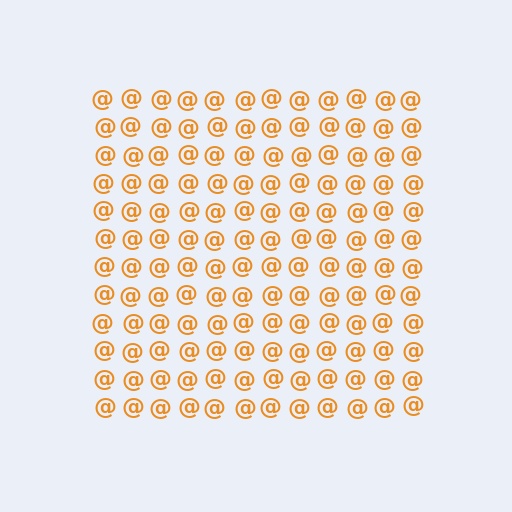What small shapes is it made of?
It is made of small at signs.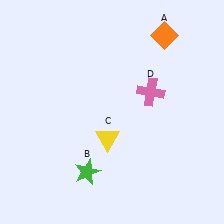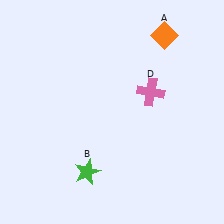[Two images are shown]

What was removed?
The yellow triangle (C) was removed in Image 2.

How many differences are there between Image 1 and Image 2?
There is 1 difference between the two images.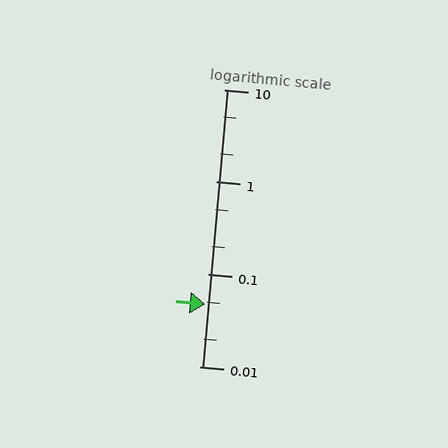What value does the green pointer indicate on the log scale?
The pointer indicates approximately 0.047.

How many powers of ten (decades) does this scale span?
The scale spans 3 decades, from 0.01 to 10.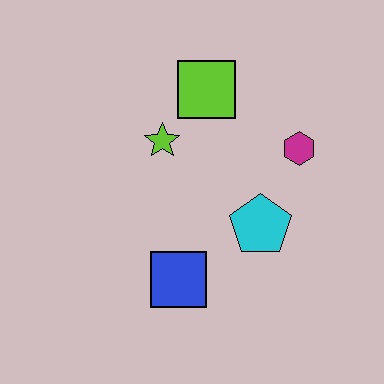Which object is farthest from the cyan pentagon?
The lime square is farthest from the cyan pentagon.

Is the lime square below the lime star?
No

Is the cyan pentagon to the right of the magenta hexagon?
No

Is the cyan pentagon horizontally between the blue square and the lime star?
No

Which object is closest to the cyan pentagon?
The magenta hexagon is closest to the cyan pentagon.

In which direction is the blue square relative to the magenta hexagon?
The blue square is below the magenta hexagon.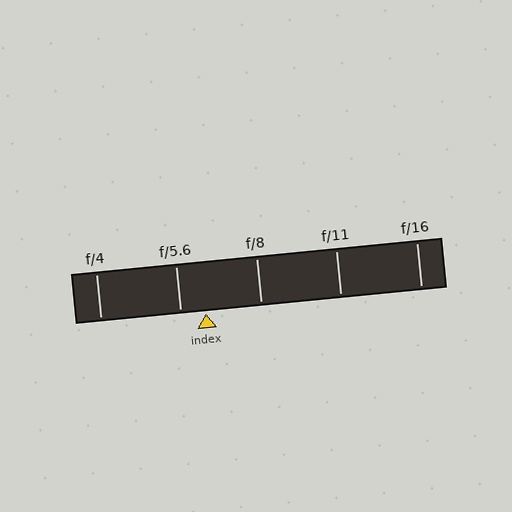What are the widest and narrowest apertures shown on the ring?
The widest aperture shown is f/4 and the narrowest is f/16.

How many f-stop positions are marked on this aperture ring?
There are 5 f-stop positions marked.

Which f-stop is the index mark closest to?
The index mark is closest to f/5.6.